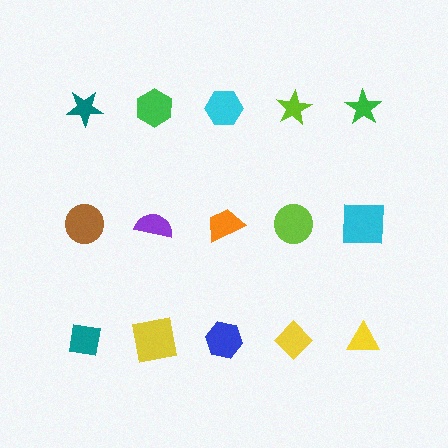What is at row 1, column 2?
A green hexagon.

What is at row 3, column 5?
A yellow triangle.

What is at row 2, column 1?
A brown circle.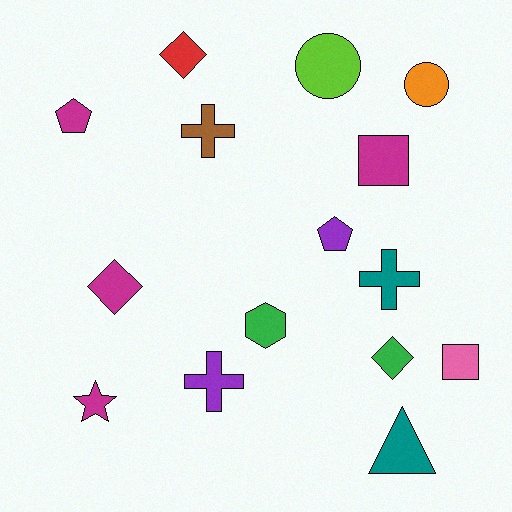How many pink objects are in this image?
There is 1 pink object.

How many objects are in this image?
There are 15 objects.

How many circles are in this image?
There are 2 circles.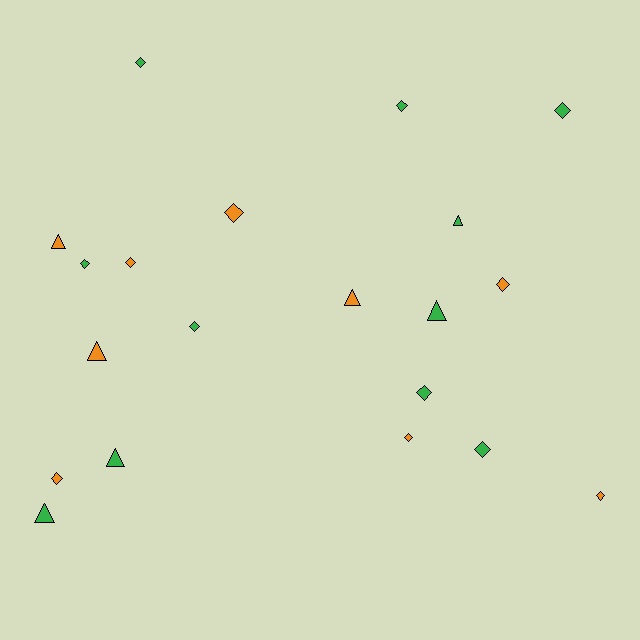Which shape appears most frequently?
Diamond, with 13 objects.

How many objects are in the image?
There are 20 objects.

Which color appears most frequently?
Green, with 11 objects.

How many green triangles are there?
There are 4 green triangles.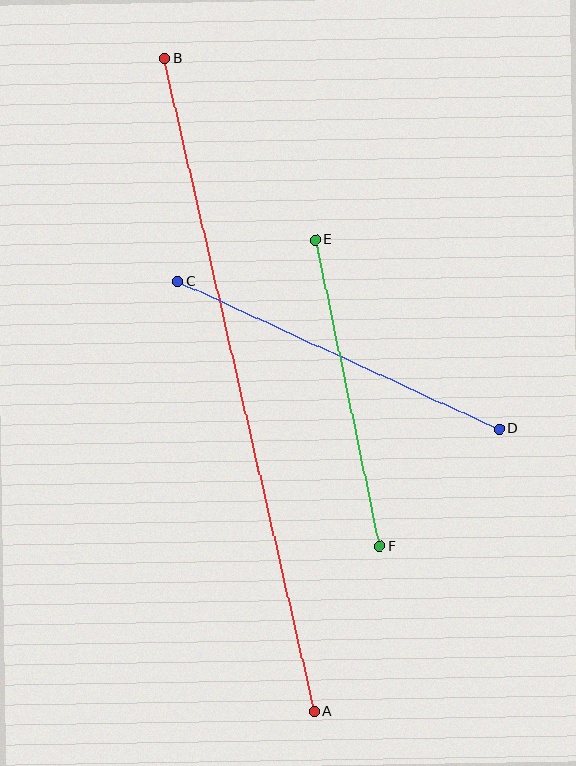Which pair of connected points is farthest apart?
Points A and B are farthest apart.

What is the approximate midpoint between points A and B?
The midpoint is at approximately (240, 385) pixels.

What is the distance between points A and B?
The distance is approximately 670 pixels.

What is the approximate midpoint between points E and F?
The midpoint is at approximately (347, 393) pixels.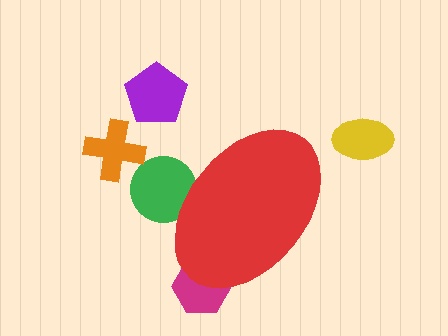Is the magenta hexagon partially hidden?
Yes, the magenta hexagon is partially hidden behind the red ellipse.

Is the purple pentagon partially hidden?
No, the purple pentagon is fully visible.